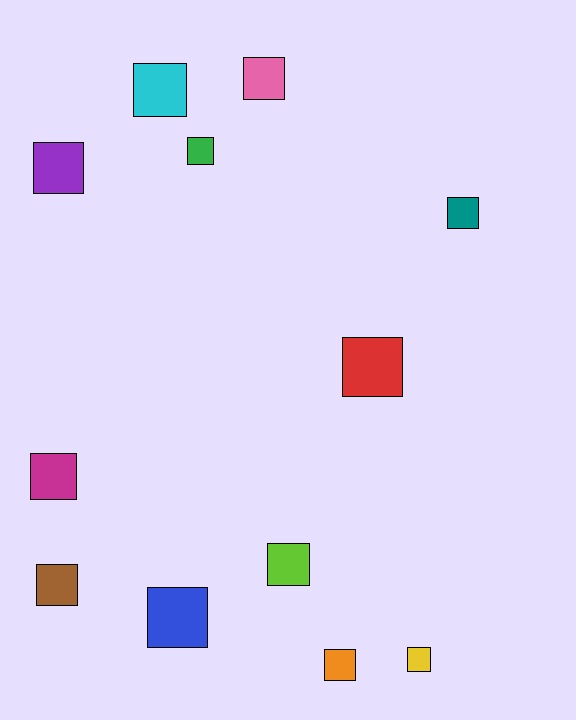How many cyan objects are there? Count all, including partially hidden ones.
There is 1 cyan object.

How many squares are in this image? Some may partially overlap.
There are 12 squares.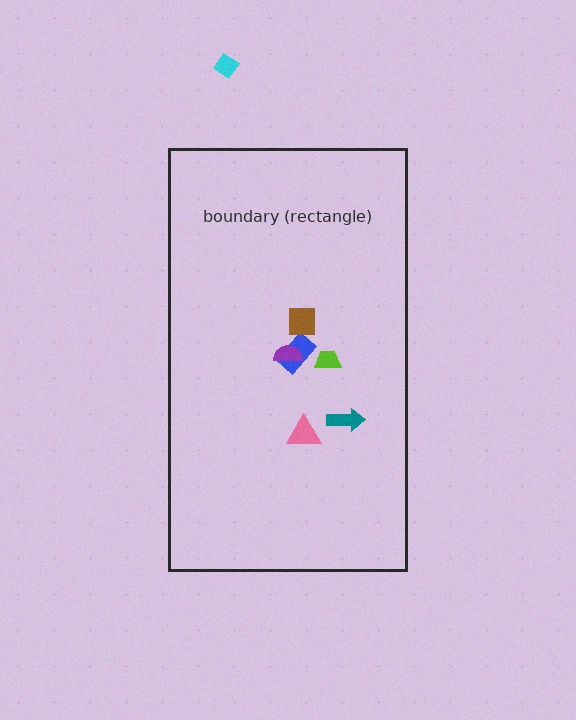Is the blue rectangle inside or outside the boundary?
Inside.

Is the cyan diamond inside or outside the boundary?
Outside.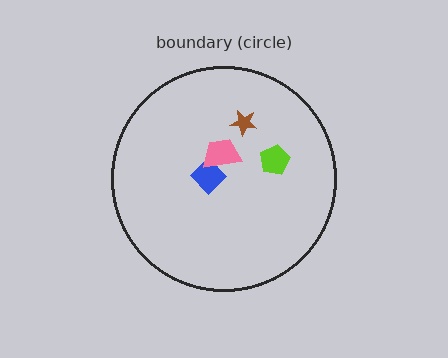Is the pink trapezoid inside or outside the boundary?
Inside.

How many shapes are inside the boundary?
4 inside, 0 outside.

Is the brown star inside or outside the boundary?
Inside.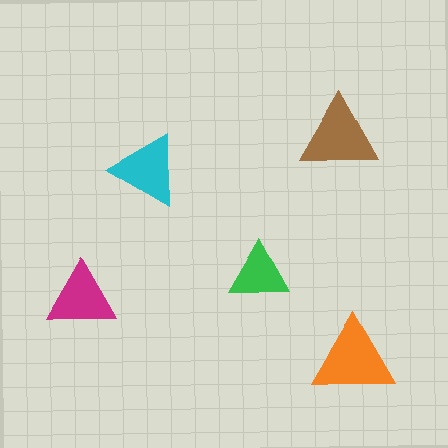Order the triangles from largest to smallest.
the orange one, the brown one, the cyan one, the magenta one, the green one.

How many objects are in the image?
There are 5 objects in the image.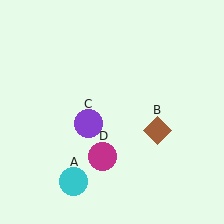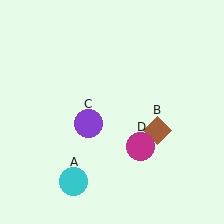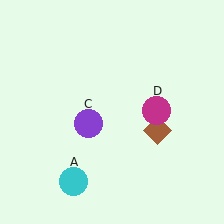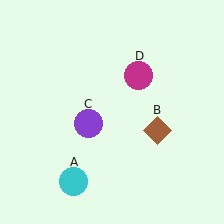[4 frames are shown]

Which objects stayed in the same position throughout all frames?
Cyan circle (object A) and brown diamond (object B) and purple circle (object C) remained stationary.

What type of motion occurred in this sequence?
The magenta circle (object D) rotated counterclockwise around the center of the scene.